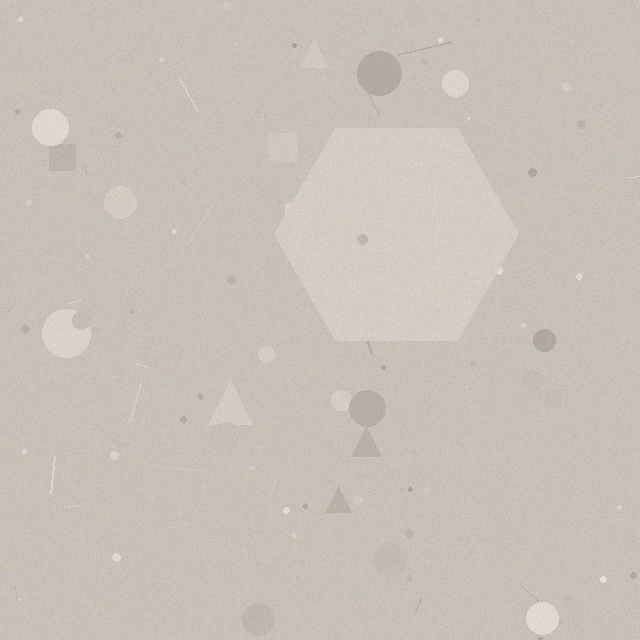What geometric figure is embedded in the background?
A hexagon is embedded in the background.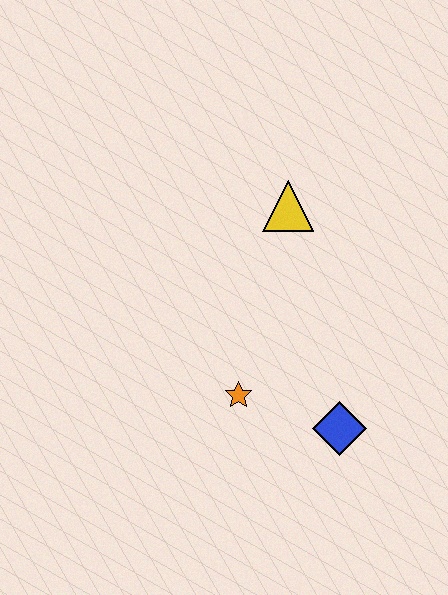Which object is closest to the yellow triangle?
The orange star is closest to the yellow triangle.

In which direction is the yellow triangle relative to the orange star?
The yellow triangle is above the orange star.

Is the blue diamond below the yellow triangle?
Yes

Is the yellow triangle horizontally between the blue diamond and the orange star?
Yes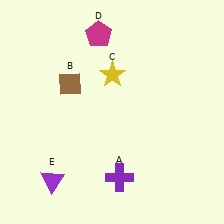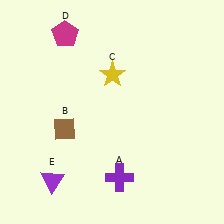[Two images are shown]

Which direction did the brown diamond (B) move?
The brown diamond (B) moved down.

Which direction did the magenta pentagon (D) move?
The magenta pentagon (D) moved left.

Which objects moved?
The objects that moved are: the brown diamond (B), the magenta pentagon (D).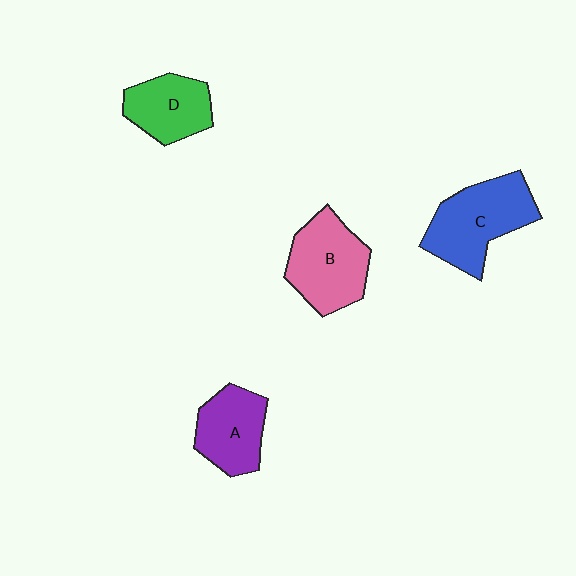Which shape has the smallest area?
Shape D (green).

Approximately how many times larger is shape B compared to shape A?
Approximately 1.2 times.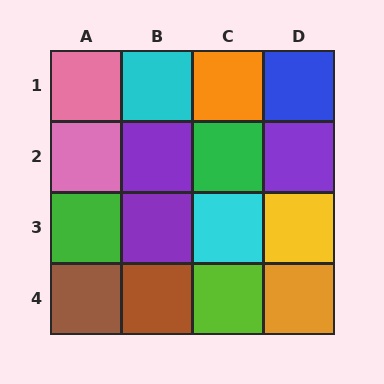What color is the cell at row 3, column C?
Cyan.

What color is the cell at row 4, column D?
Orange.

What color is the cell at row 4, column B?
Brown.